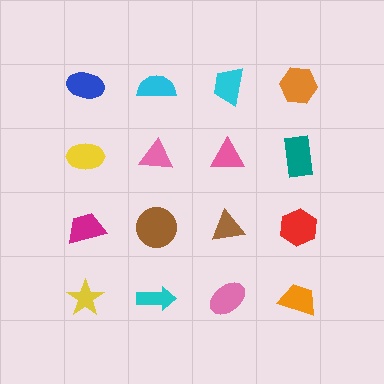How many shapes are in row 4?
4 shapes.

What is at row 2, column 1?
A yellow ellipse.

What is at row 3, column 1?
A magenta trapezoid.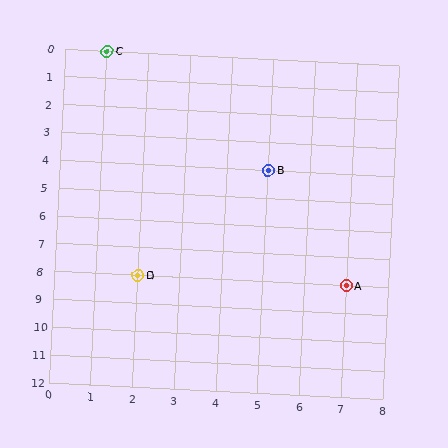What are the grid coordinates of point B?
Point B is at grid coordinates (5, 4).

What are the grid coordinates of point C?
Point C is at grid coordinates (1, 0).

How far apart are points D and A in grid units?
Points D and A are 5 columns apart.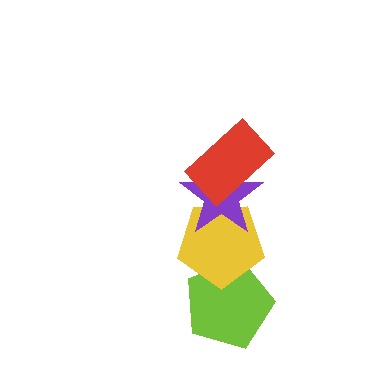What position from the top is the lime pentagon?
The lime pentagon is 4th from the top.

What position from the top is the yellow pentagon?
The yellow pentagon is 3rd from the top.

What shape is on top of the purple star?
The red rectangle is on top of the purple star.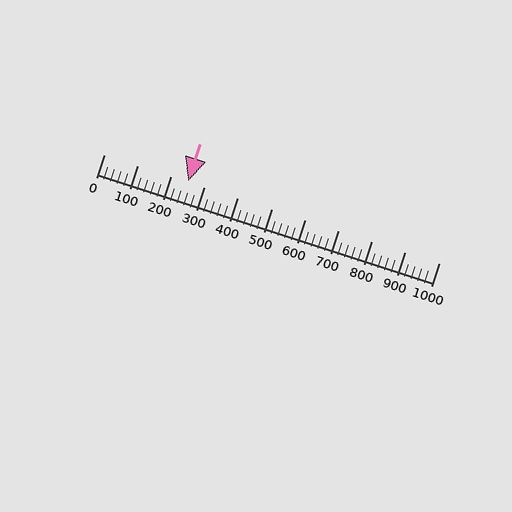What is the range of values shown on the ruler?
The ruler shows values from 0 to 1000.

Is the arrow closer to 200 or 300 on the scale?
The arrow is closer to 300.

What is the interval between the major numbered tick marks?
The major tick marks are spaced 100 units apart.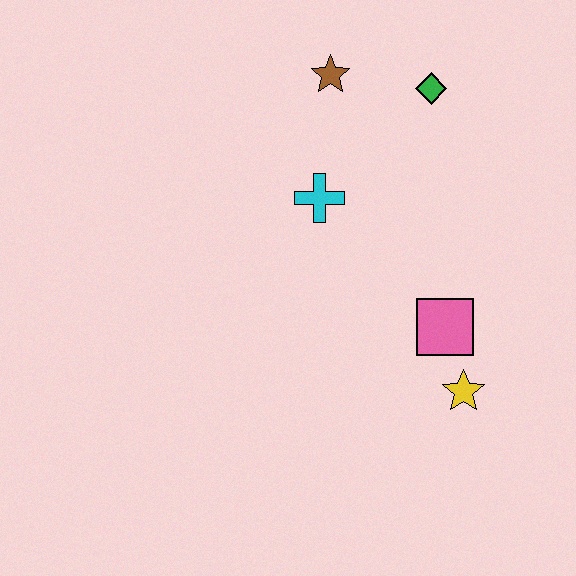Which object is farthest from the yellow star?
The brown star is farthest from the yellow star.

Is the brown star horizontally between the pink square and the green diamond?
No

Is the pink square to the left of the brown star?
No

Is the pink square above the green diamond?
No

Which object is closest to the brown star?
The green diamond is closest to the brown star.